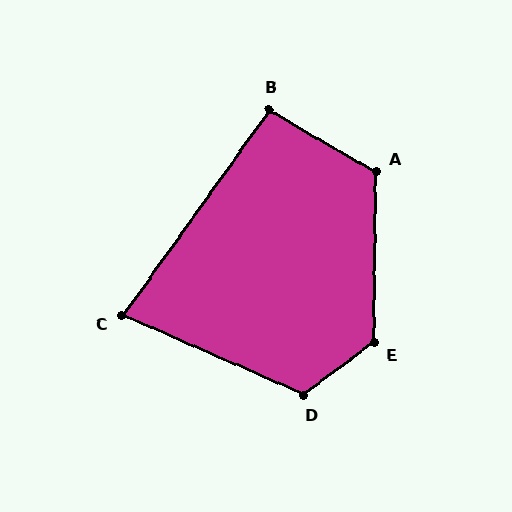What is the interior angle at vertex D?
Approximately 120 degrees (obtuse).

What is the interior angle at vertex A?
Approximately 119 degrees (obtuse).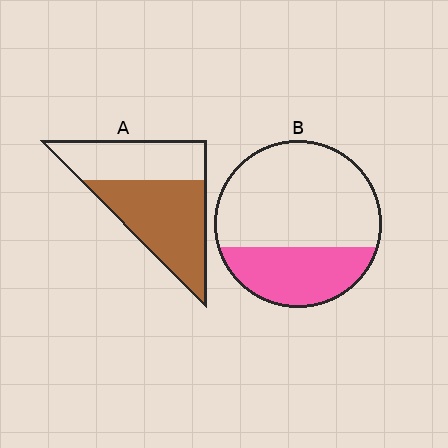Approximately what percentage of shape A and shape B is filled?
A is approximately 60% and B is approximately 35%.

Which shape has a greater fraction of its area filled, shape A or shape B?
Shape A.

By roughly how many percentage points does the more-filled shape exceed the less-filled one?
By roughly 25 percentage points (A over B).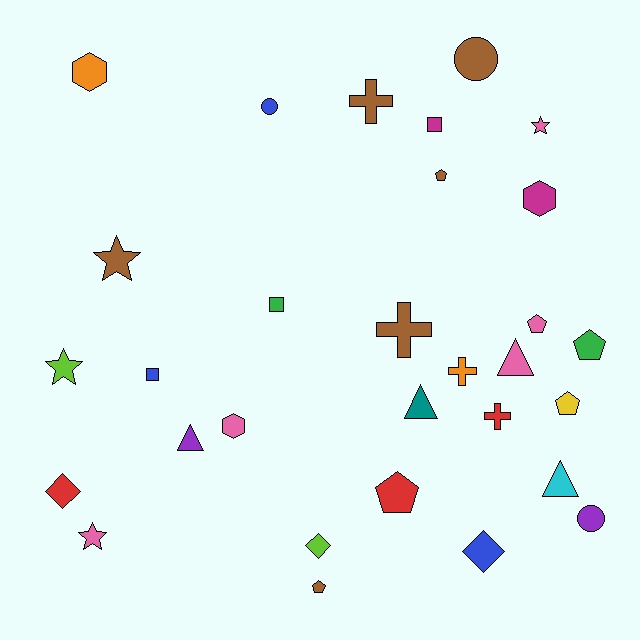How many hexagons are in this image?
There are 3 hexagons.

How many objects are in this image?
There are 30 objects.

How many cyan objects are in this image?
There is 1 cyan object.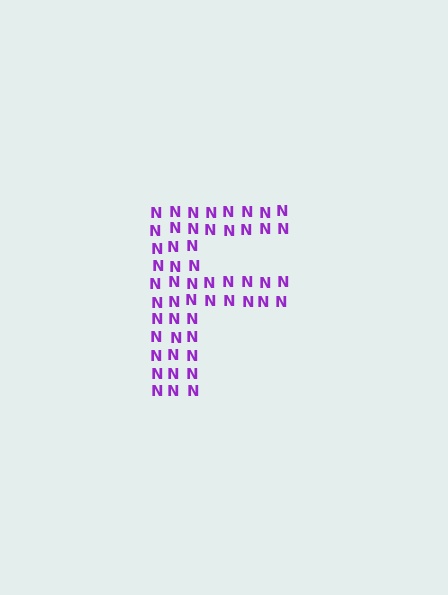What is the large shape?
The large shape is the letter F.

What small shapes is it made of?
It is made of small letter N's.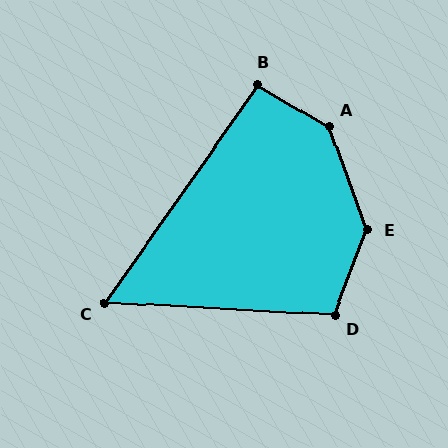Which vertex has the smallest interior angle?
C, at approximately 58 degrees.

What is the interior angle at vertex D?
Approximately 108 degrees (obtuse).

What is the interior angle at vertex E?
Approximately 139 degrees (obtuse).